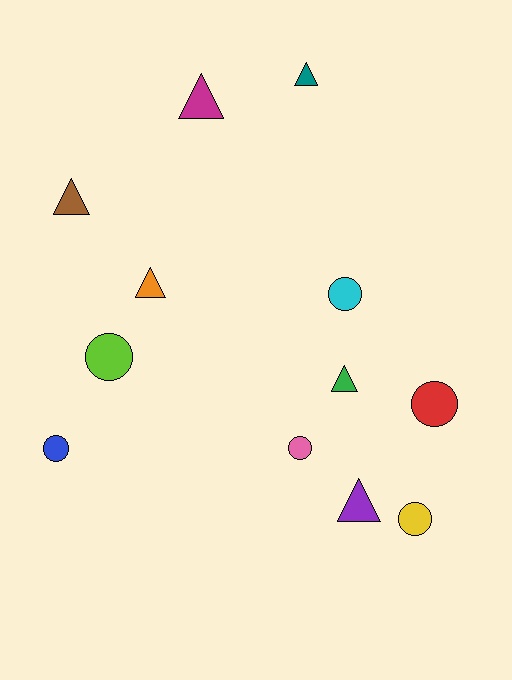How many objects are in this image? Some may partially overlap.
There are 12 objects.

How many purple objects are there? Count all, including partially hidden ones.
There is 1 purple object.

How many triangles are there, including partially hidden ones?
There are 6 triangles.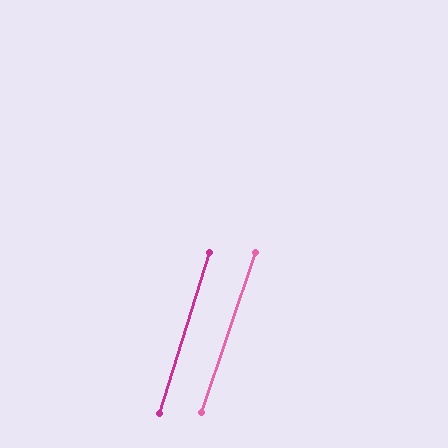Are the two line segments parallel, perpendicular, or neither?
Parallel — their directions differ by only 1.3°.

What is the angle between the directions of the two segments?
Approximately 1 degree.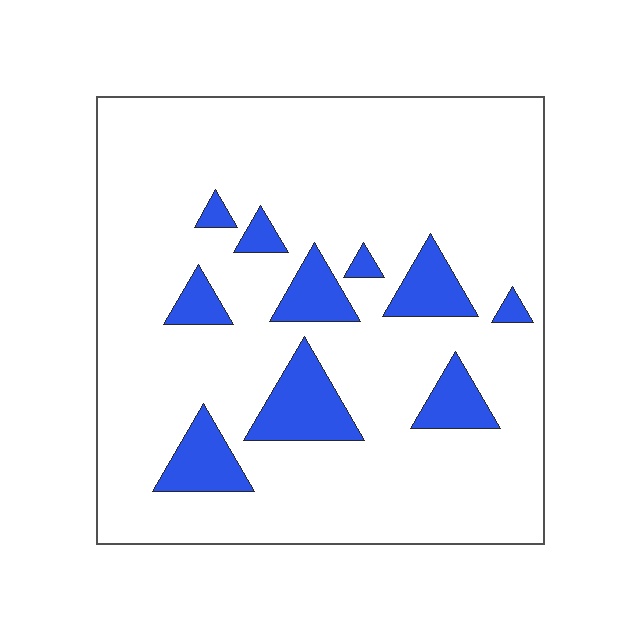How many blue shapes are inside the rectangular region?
10.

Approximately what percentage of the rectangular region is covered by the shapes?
Approximately 15%.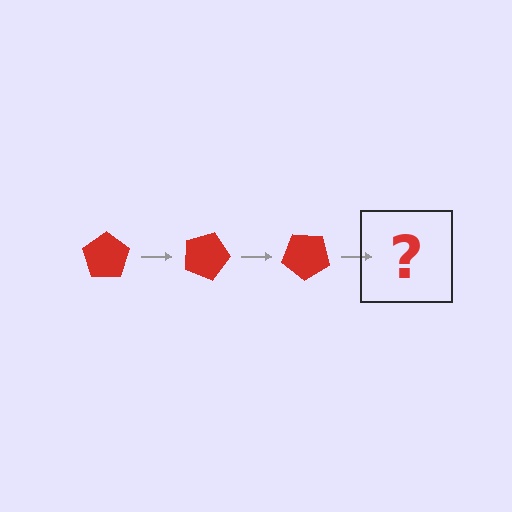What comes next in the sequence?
The next element should be a red pentagon rotated 60 degrees.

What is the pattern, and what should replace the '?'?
The pattern is that the pentagon rotates 20 degrees each step. The '?' should be a red pentagon rotated 60 degrees.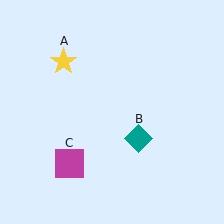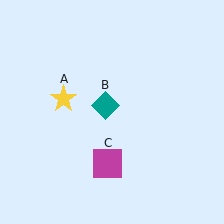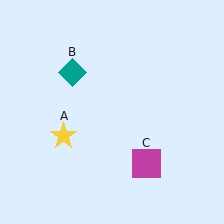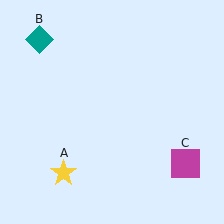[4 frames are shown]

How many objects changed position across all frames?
3 objects changed position: yellow star (object A), teal diamond (object B), magenta square (object C).